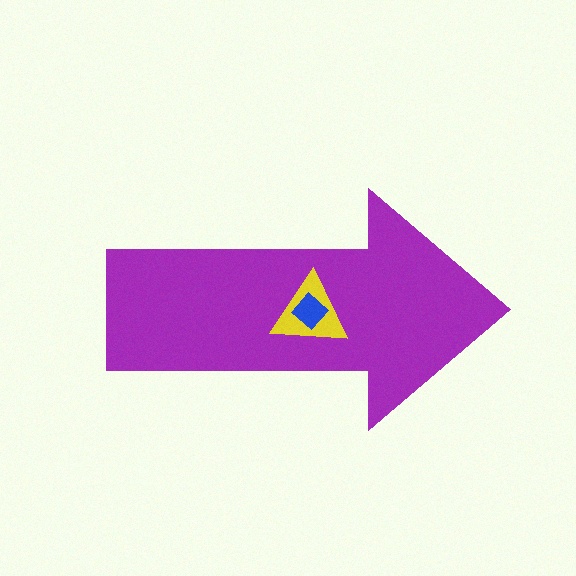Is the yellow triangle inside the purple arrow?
Yes.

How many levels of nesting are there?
3.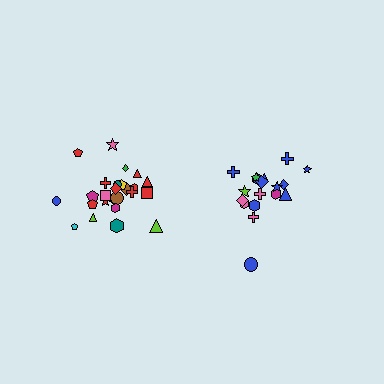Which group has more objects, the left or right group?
The left group.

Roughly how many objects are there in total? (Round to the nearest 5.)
Roughly 45 objects in total.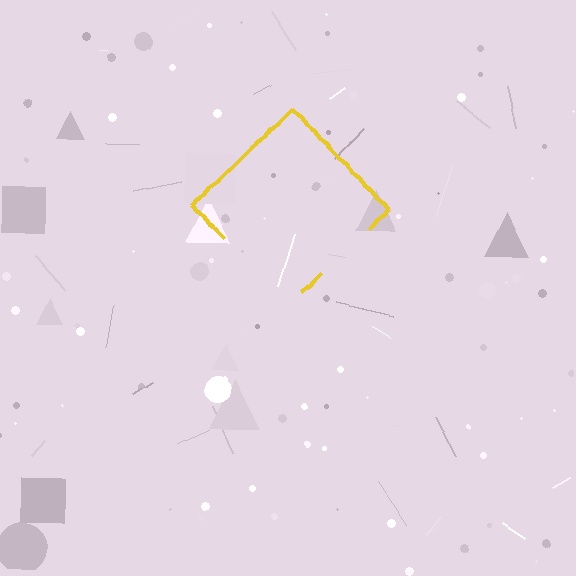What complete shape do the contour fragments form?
The contour fragments form a diamond.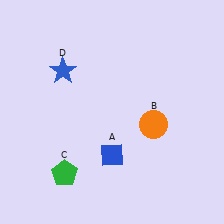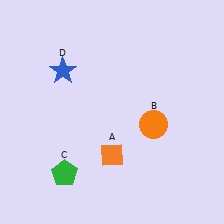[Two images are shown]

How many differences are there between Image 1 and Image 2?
There is 1 difference between the two images.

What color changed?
The diamond (A) changed from blue in Image 1 to orange in Image 2.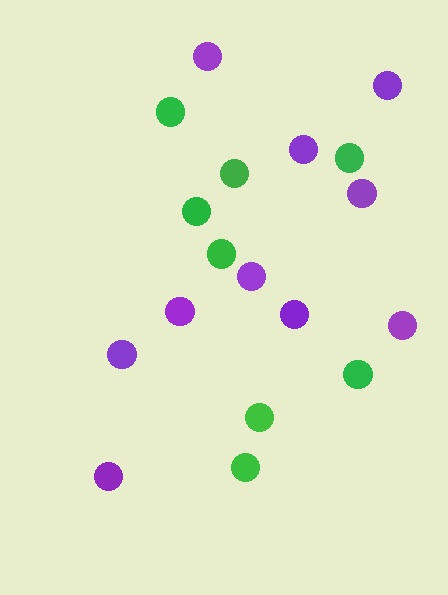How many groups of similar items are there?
There are 2 groups: one group of green circles (8) and one group of purple circles (10).